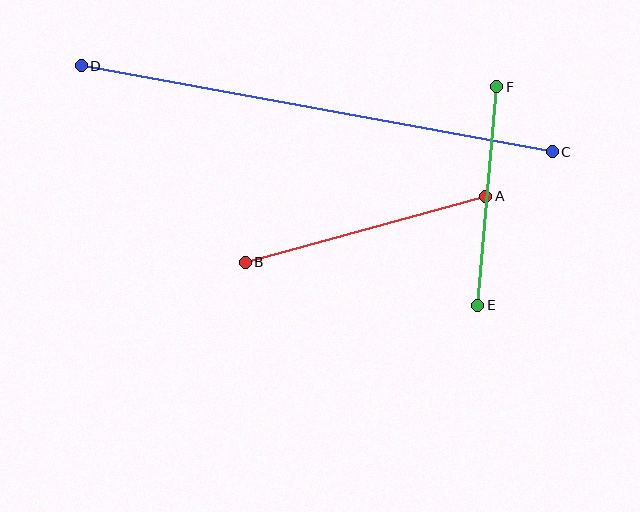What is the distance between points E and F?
The distance is approximately 219 pixels.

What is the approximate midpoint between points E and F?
The midpoint is at approximately (487, 196) pixels.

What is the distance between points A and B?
The distance is approximately 249 pixels.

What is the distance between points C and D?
The distance is approximately 479 pixels.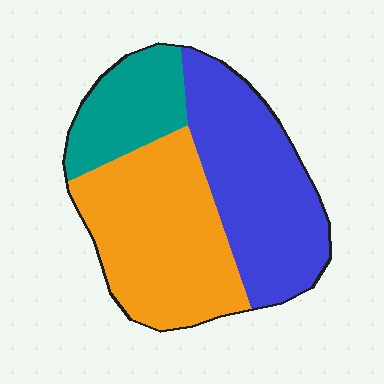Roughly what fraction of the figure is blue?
Blue covers around 40% of the figure.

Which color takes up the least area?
Teal, at roughly 20%.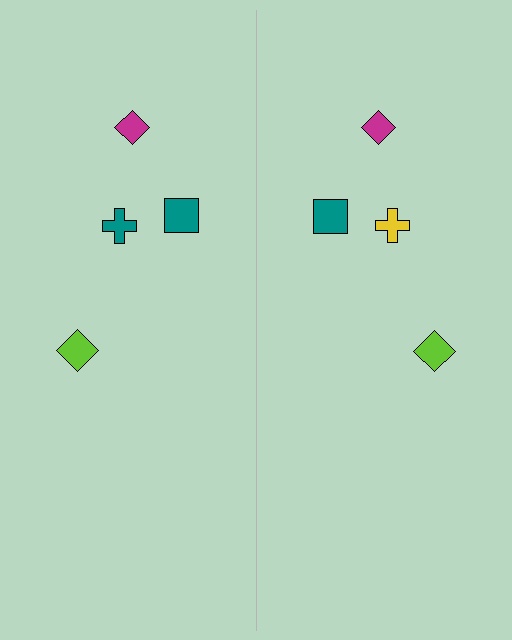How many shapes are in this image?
There are 8 shapes in this image.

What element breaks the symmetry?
The yellow cross on the right side breaks the symmetry — its mirror counterpart is teal.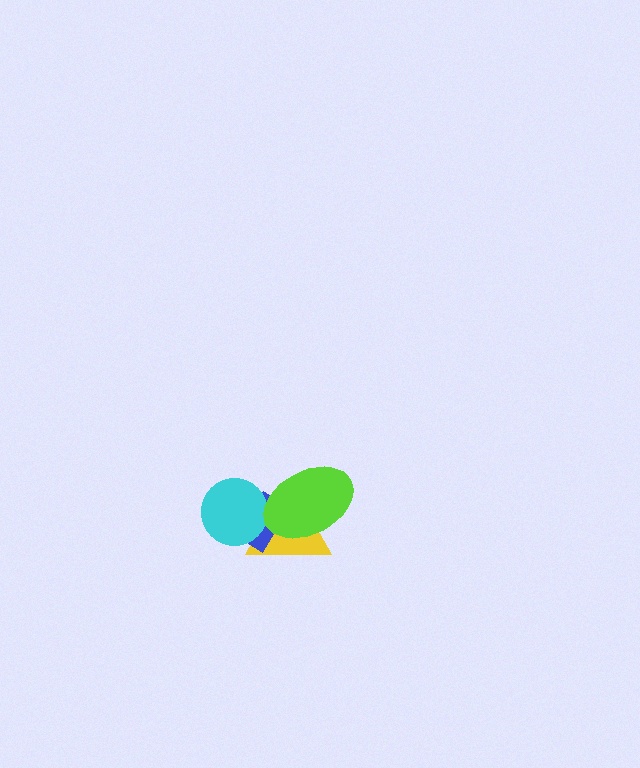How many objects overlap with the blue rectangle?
3 objects overlap with the blue rectangle.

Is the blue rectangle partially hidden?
Yes, it is partially covered by another shape.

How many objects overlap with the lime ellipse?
2 objects overlap with the lime ellipse.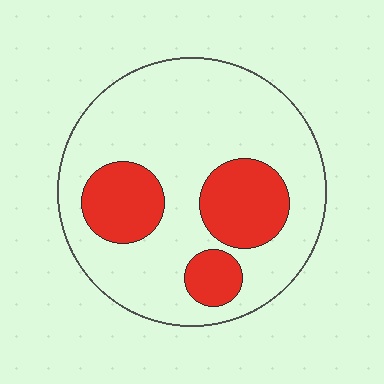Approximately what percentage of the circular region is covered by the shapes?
Approximately 25%.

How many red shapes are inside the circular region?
3.